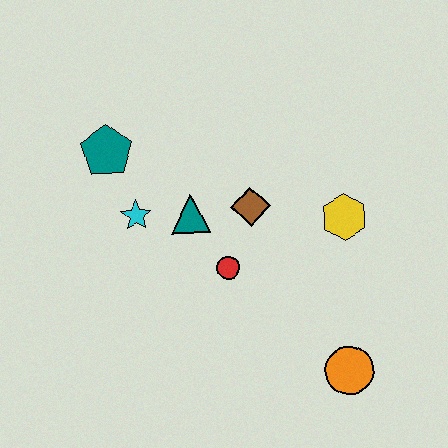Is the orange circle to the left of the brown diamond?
No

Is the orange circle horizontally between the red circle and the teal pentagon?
No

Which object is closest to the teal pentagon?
The cyan star is closest to the teal pentagon.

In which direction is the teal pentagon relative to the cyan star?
The teal pentagon is above the cyan star.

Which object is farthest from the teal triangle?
The orange circle is farthest from the teal triangle.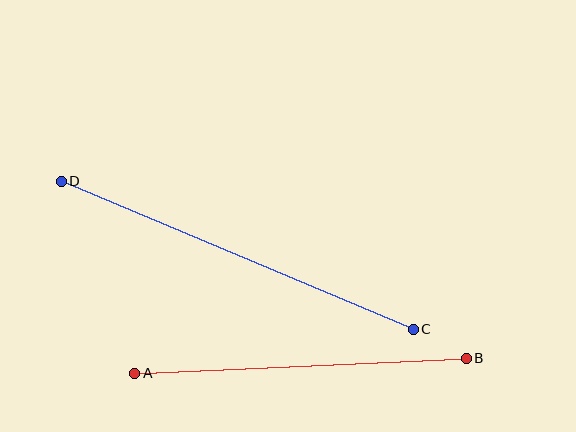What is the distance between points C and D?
The distance is approximately 382 pixels.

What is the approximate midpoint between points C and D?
The midpoint is at approximately (237, 255) pixels.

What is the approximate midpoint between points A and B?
The midpoint is at approximately (301, 366) pixels.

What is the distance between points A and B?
The distance is approximately 332 pixels.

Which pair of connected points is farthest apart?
Points C and D are farthest apart.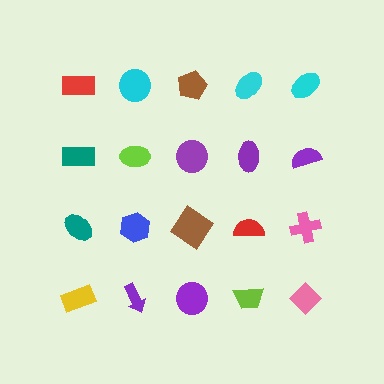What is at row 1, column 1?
A red rectangle.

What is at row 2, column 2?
A lime ellipse.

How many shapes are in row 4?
5 shapes.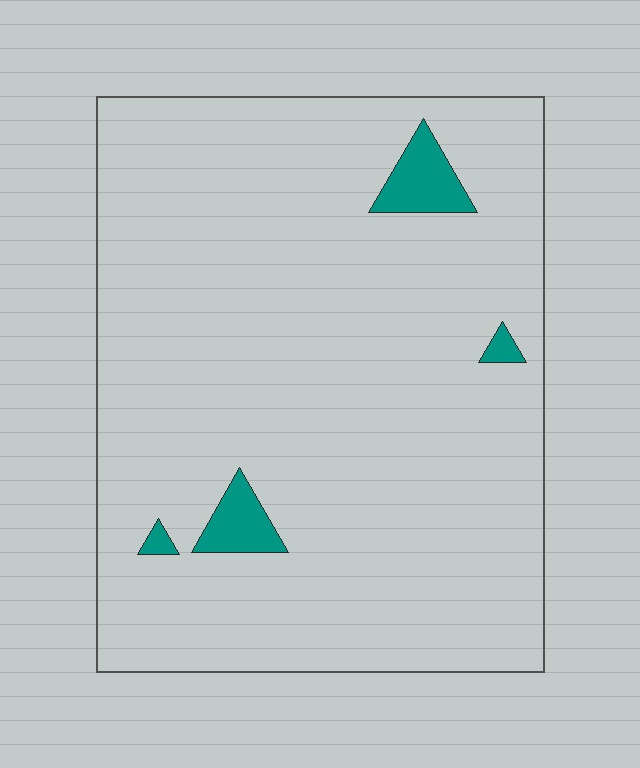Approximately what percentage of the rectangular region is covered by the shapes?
Approximately 5%.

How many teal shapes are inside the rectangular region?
4.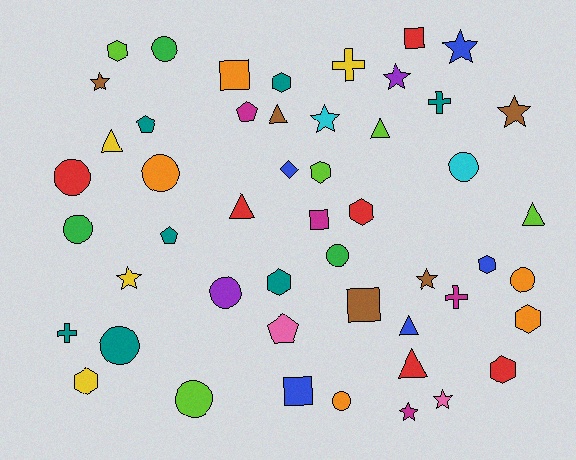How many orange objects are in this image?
There are 5 orange objects.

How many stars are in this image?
There are 9 stars.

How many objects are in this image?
There are 50 objects.